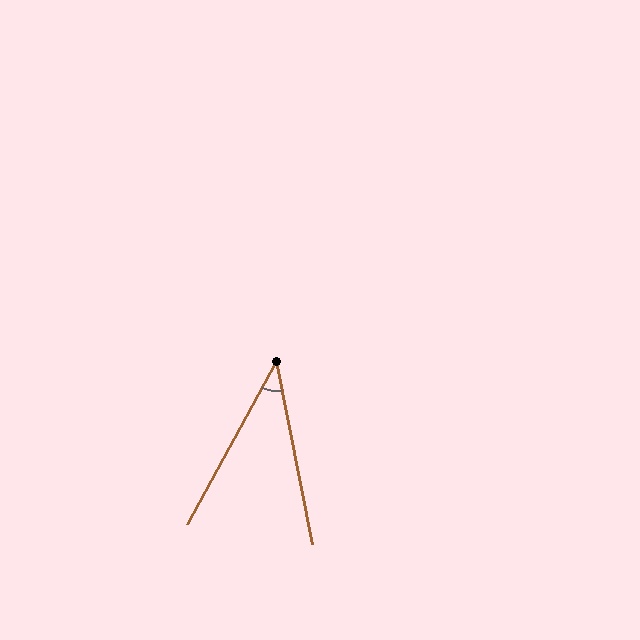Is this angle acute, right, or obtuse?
It is acute.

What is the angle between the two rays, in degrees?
Approximately 40 degrees.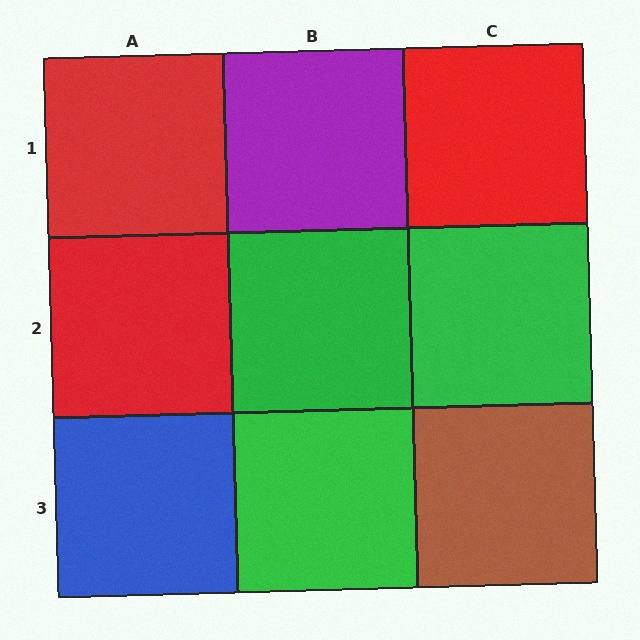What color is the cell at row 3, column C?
Brown.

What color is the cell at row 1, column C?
Red.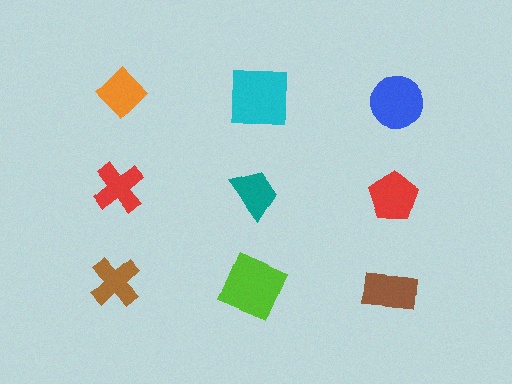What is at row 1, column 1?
An orange diamond.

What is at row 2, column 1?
A red cross.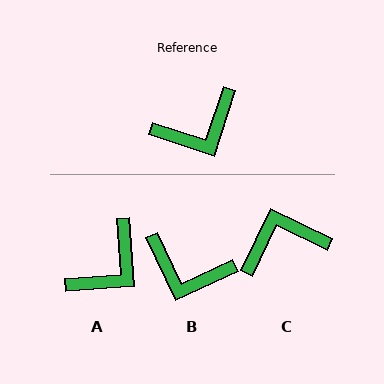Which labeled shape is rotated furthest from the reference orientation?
C, about 172 degrees away.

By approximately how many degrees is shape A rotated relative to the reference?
Approximately 22 degrees counter-clockwise.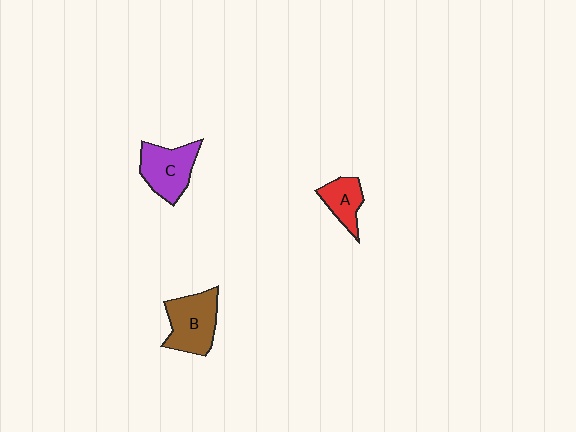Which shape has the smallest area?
Shape A (red).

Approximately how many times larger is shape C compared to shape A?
Approximately 1.6 times.